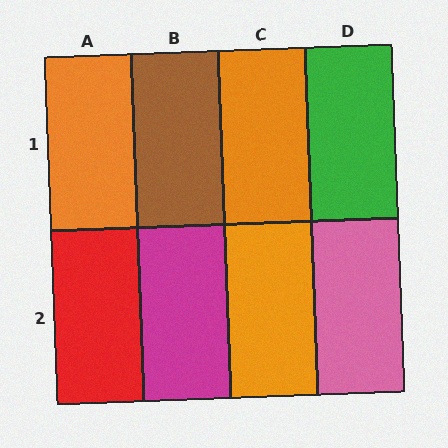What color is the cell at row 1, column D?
Green.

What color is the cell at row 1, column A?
Orange.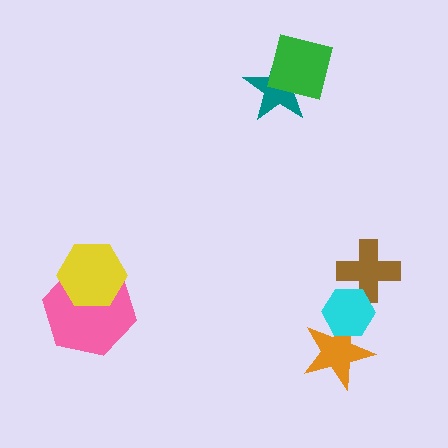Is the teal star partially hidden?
Yes, it is partially covered by another shape.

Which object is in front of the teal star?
The green square is in front of the teal star.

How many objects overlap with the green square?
1 object overlaps with the green square.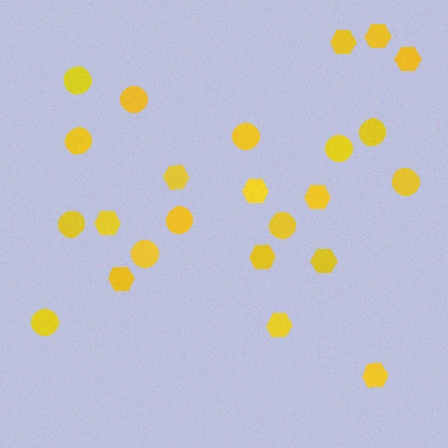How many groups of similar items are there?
There are 2 groups: one group of circles (12) and one group of hexagons (12).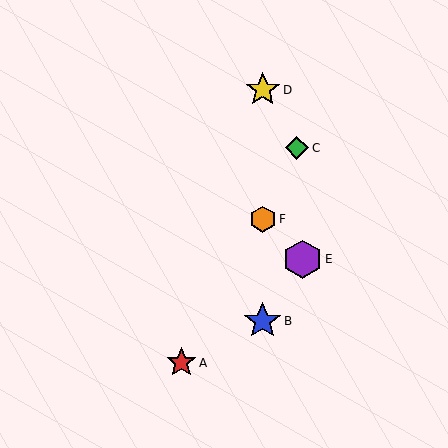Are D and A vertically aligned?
No, D is at x≈263 and A is at x≈181.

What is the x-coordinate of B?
Object B is at x≈263.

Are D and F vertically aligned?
Yes, both are at x≈263.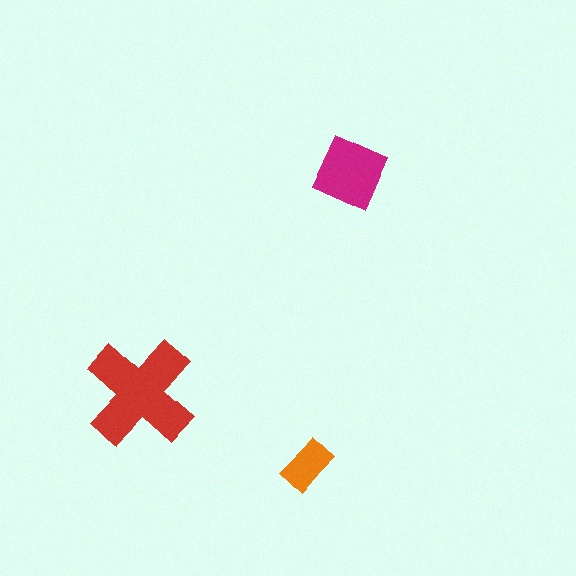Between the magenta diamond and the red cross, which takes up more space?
The red cross.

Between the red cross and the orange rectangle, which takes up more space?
The red cross.